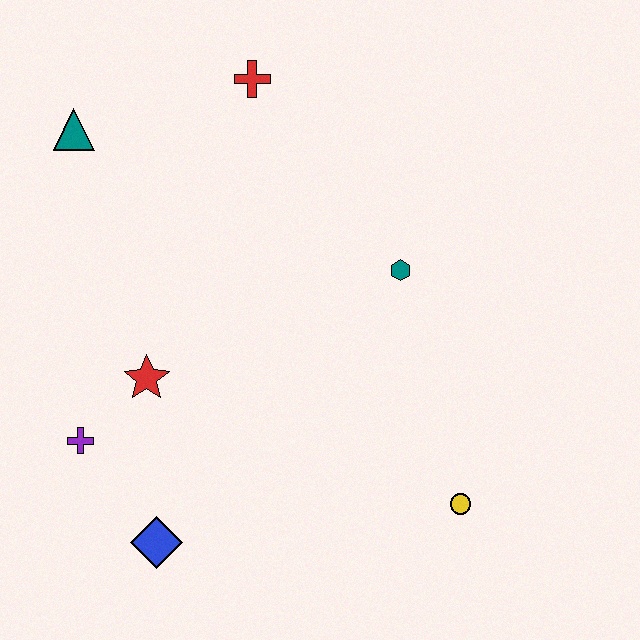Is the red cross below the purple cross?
No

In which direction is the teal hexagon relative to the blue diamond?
The teal hexagon is above the blue diamond.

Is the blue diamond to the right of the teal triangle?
Yes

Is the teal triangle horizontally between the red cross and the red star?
No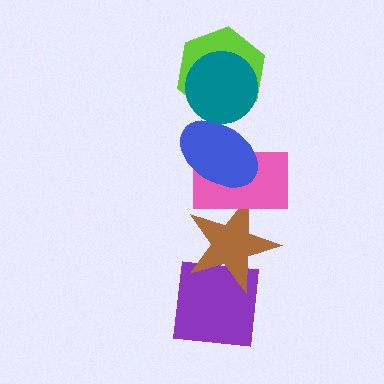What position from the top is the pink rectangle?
The pink rectangle is 4th from the top.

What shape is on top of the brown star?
The pink rectangle is on top of the brown star.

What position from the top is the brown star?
The brown star is 5th from the top.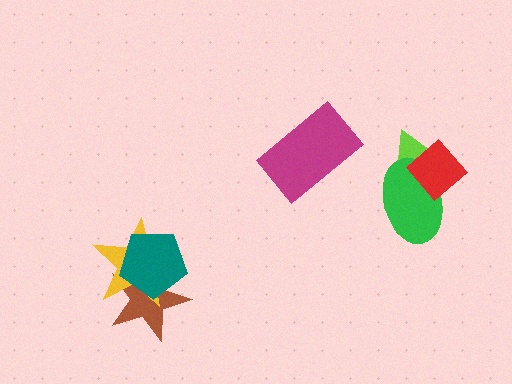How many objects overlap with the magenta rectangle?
0 objects overlap with the magenta rectangle.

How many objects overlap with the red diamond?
2 objects overlap with the red diamond.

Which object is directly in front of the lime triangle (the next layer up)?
The green ellipse is directly in front of the lime triangle.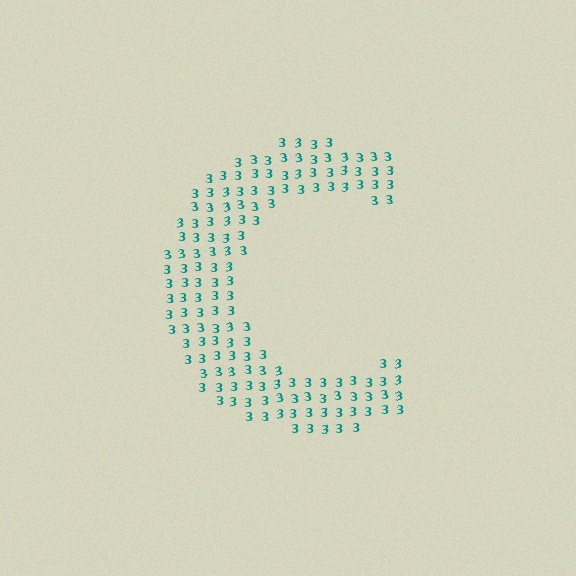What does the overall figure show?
The overall figure shows the letter C.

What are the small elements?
The small elements are digit 3's.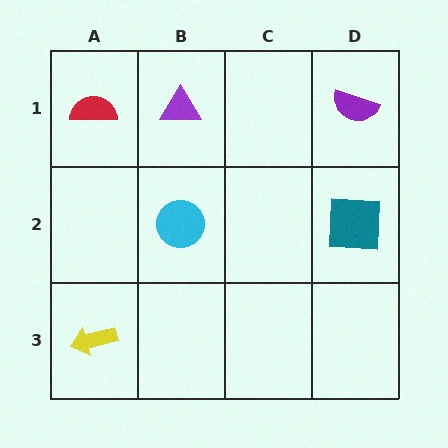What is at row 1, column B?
A purple triangle.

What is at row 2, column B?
A cyan circle.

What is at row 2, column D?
A teal square.